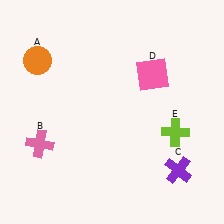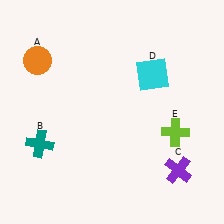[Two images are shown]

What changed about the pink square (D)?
In Image 1, D is pink. In Image 2, it changed to cyan.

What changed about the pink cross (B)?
In Image 1, B is pink. In Image 2, it changed to teal.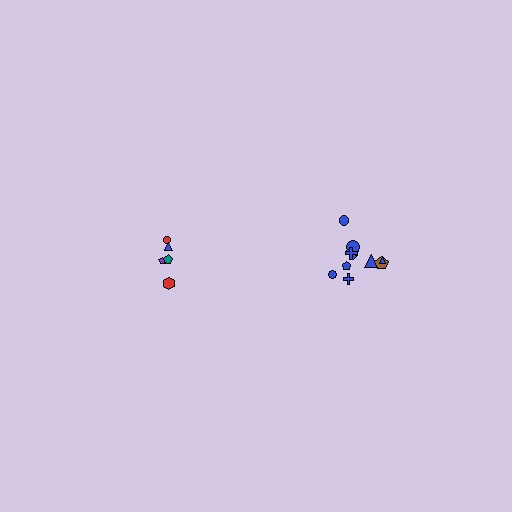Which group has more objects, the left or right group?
The right group.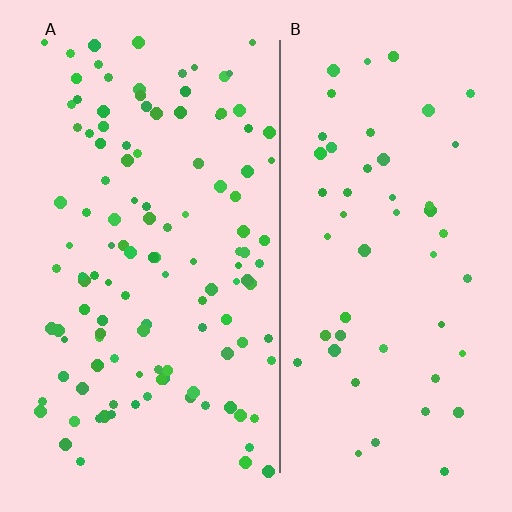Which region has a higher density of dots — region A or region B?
A (the left).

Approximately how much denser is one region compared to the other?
Approximately 2.3× — region A over region B.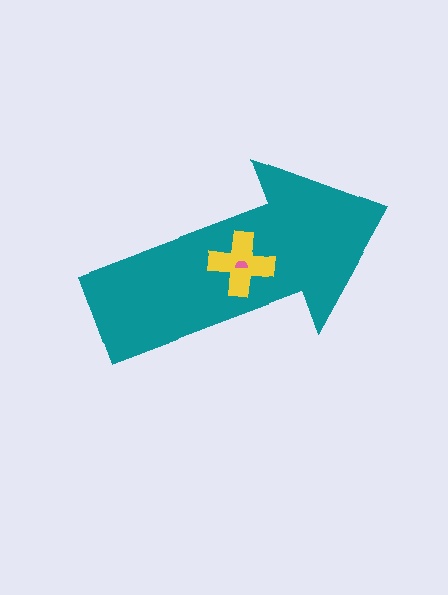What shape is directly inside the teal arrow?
The yellow cross.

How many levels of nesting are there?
3.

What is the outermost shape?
The teal arrow.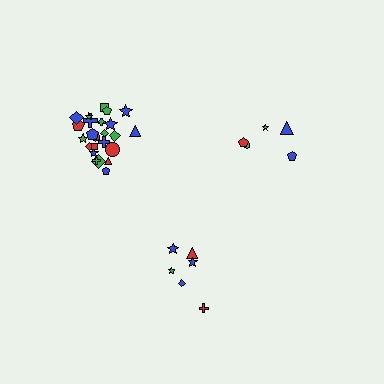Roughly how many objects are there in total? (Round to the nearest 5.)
Roughly 35 objects in total.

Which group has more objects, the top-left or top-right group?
The top-left group.